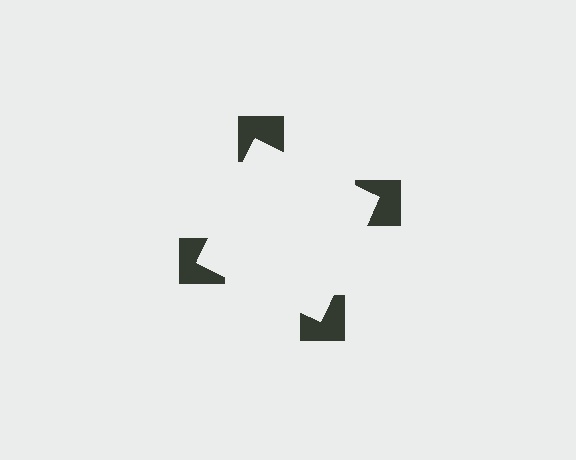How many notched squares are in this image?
There are 4 — one at each vertex of the illusory square.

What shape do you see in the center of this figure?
An illusory square — its edges are inferred from the aligned wedge cuts in the notched squares, not physically drawn.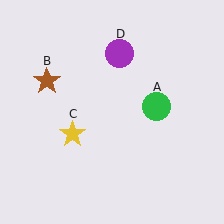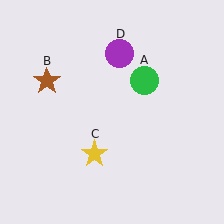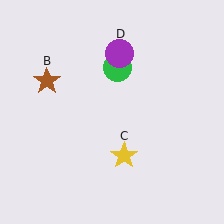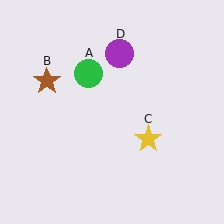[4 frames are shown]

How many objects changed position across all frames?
2 objects changed position: green circle (object A), yellow star (object C).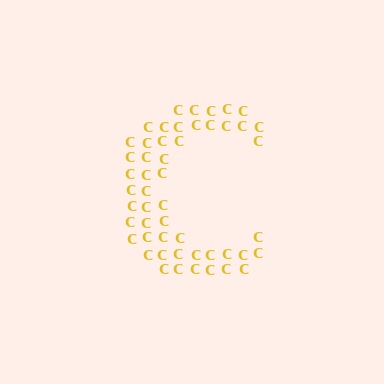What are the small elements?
The small elements are letter C's.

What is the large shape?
The large shape is the letter C.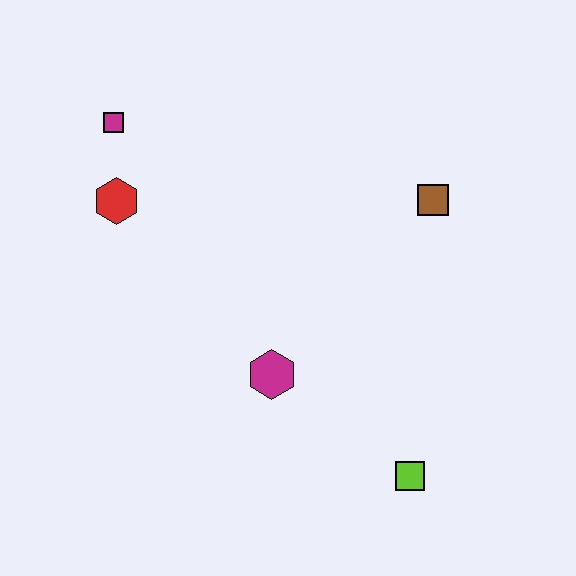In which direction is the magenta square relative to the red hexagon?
The magenta square is above the red hexagon.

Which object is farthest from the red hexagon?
The lime square is farthest from the red hexagon.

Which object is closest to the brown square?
The magenta hexagon is closest to the brown square.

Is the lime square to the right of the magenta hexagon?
Yes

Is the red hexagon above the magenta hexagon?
Yes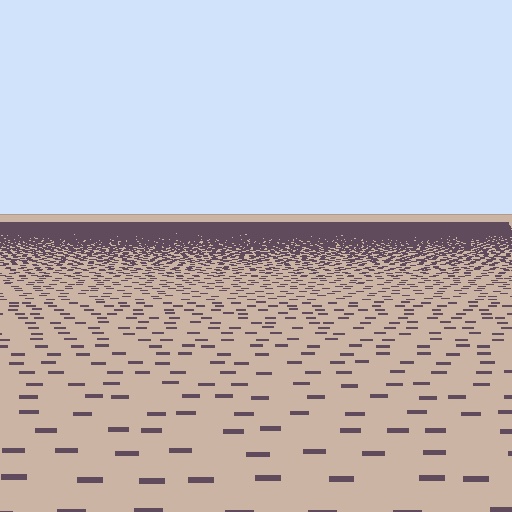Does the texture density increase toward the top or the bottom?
Density increases toward the top.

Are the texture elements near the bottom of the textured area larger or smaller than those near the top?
Larger. Near the bottom, elements are closer to the viewer and appear at a bigger on-screen size.